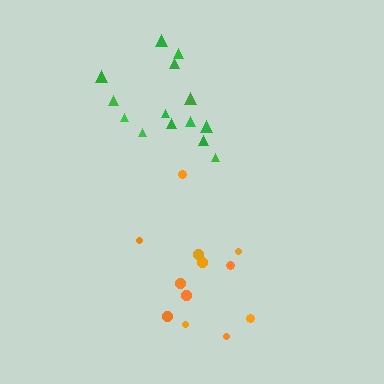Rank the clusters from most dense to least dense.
green, orange.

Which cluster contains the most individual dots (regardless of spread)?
Green (14).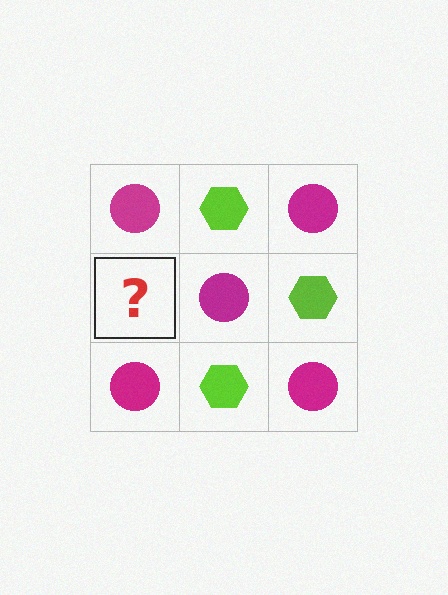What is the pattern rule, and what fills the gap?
The rule is that it alternates magenta circle and lime hexagon in a checkerboard pattern. The gap should be filled with a lime hexagon.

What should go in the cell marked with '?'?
The missing cell should contain a lime hexagon.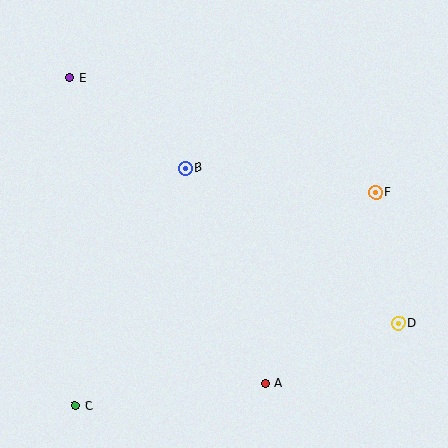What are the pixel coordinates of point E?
Point E is at (70, 78).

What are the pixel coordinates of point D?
Point D is at (398, 323).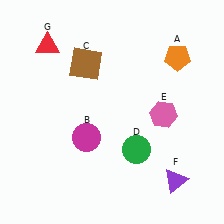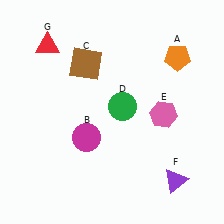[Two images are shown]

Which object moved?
The green circle (D) moved up.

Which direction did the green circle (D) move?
The green circle (D) moved up.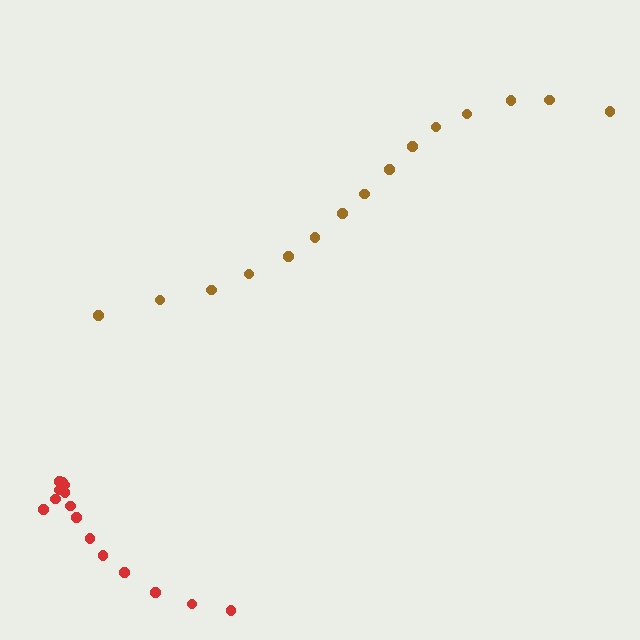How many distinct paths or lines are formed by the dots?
There are 2 distinct paths.